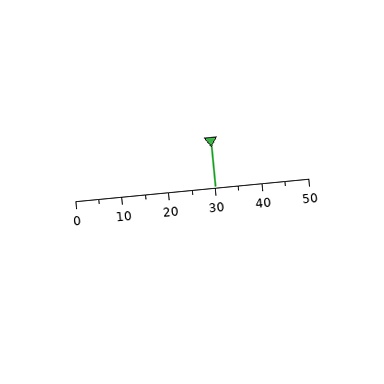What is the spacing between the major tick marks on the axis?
The major ticks are spaced 10 apart.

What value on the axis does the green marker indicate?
The marker indicates approximately 30.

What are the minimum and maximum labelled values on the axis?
The axis runs from 0 to 50.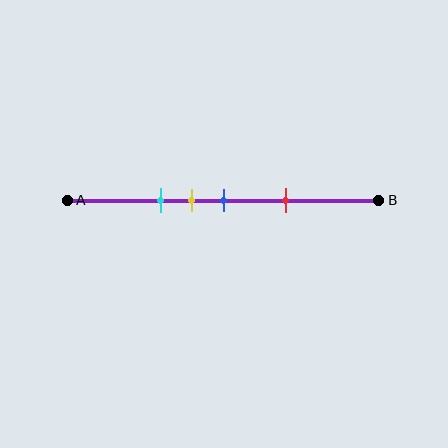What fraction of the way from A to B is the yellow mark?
The yellow mark is approximately 40% (0.4) of the way from A to B.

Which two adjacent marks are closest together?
The yellow and blue marks are the closest adjacent pair.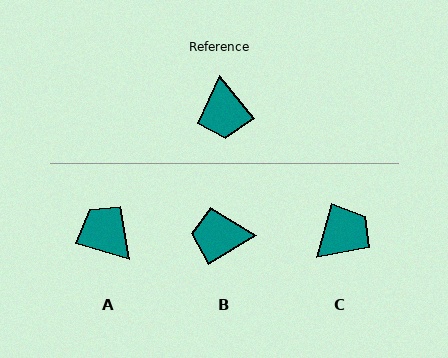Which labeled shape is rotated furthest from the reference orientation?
A, about 146 degrees away.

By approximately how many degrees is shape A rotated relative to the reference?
Approximately 146 degrees clockwise.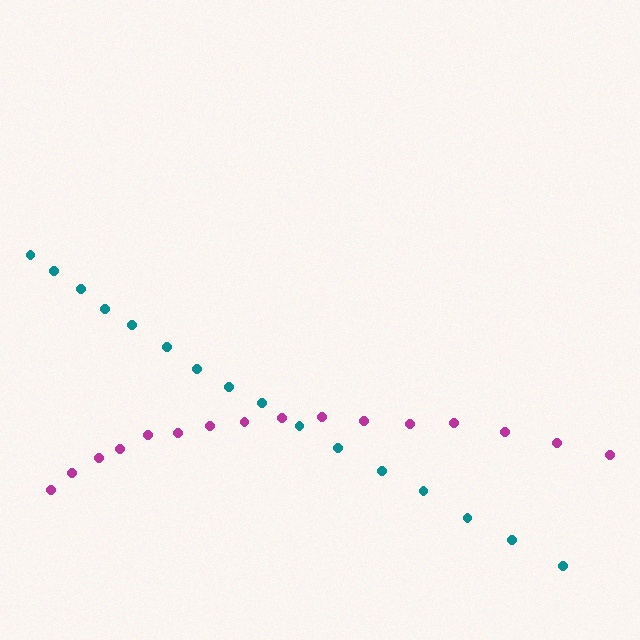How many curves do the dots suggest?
There are 2 distinct paths.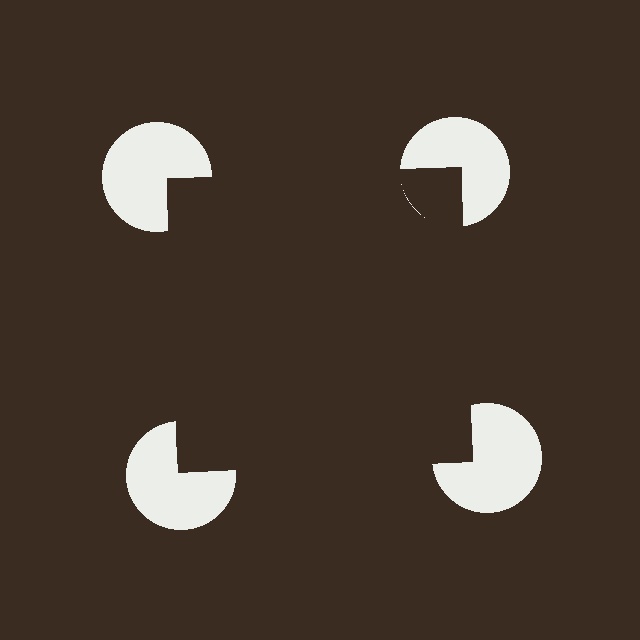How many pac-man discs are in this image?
There are 4 — one at each vertex of the illusory square.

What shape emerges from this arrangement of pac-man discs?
An illusory square — its edges are inferred from the aligned wedge cuts in the pac-man discs, not physically drawn.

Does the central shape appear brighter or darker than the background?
It typically appears slightly darker than the background, even though no actual brightness change is drawn.